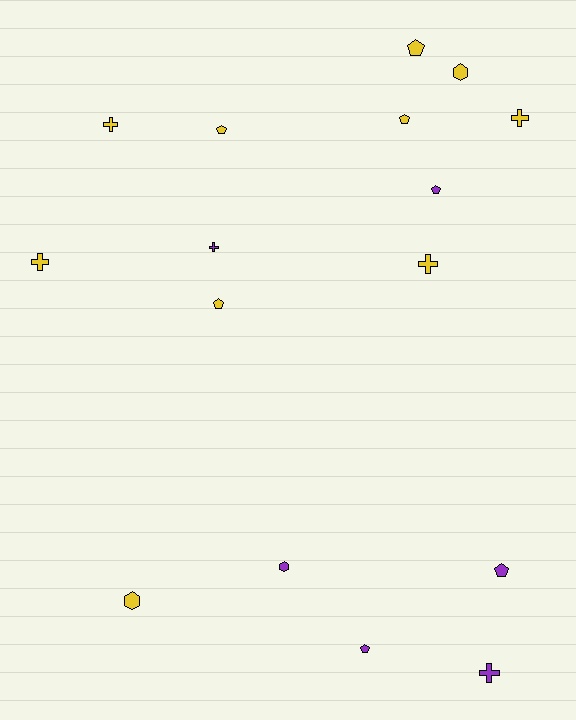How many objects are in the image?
There are 16 objects.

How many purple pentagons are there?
There are 3 purple pentagons.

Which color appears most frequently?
Yellow, with 10 objects.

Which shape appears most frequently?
Pentagon, with 7 objects.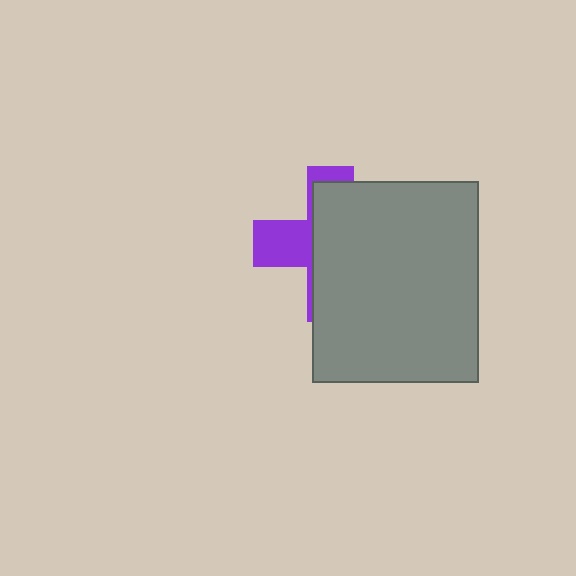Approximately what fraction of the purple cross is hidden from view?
Roughly 69% of the purple cross is hidden behind the gray rectangle.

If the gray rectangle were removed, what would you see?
You would see the complete purple cross.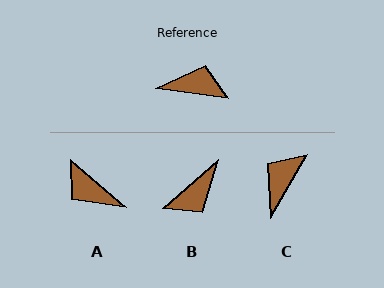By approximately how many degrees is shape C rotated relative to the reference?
Approximately 68 degrees counter-clockwise.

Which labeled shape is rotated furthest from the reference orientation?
A, about 147 degrees away.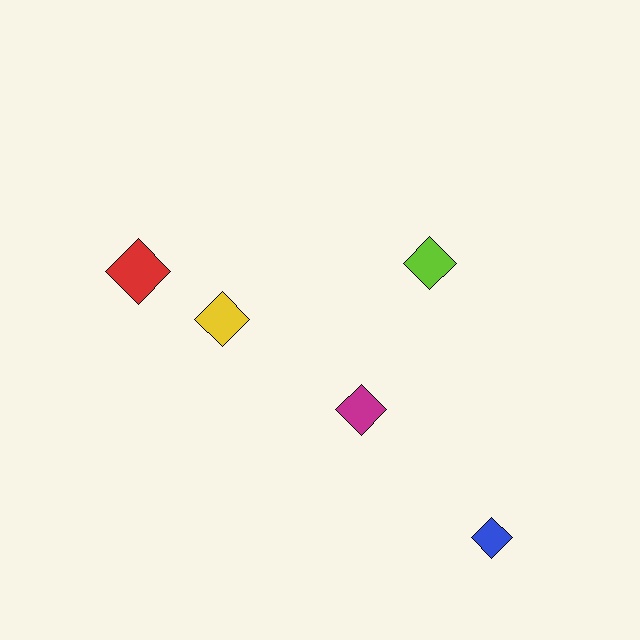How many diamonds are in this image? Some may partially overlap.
There are 5 diamonds.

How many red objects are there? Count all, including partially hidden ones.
There is 1 red object.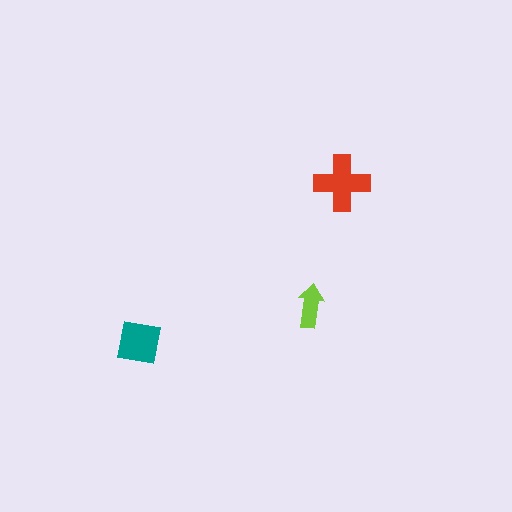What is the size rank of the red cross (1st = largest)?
1st.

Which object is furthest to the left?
The teal square is leftmost.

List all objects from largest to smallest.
The red cross, the teal square, the lime arrow.